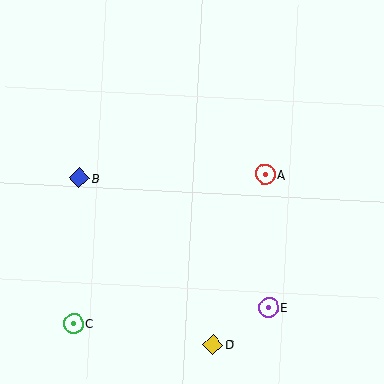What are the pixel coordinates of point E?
Point E is at (269, 307).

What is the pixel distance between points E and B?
The distance between E and B is 229 pixels.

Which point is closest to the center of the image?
Point A at (265, 175) is closest to the center.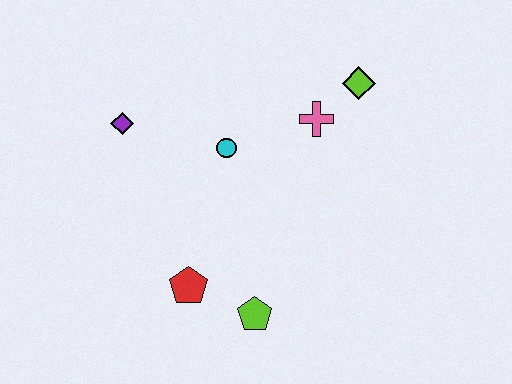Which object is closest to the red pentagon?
The lime pentagon is closest to the red pentagon.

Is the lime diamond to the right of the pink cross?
Yes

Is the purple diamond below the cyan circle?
No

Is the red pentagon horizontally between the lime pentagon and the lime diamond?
No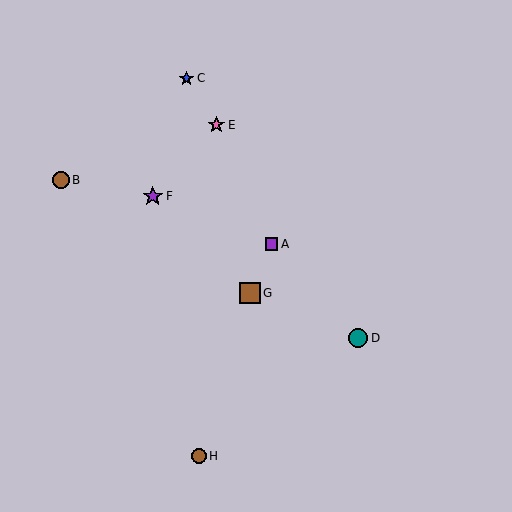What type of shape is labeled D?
Shape D is a teal circle.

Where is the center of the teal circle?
The center of the teal circle is at (358, 338).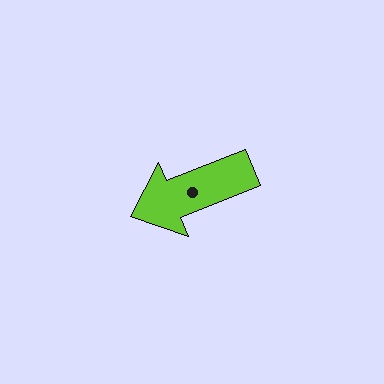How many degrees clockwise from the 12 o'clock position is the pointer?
Approximately 248 degrees.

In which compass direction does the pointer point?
West.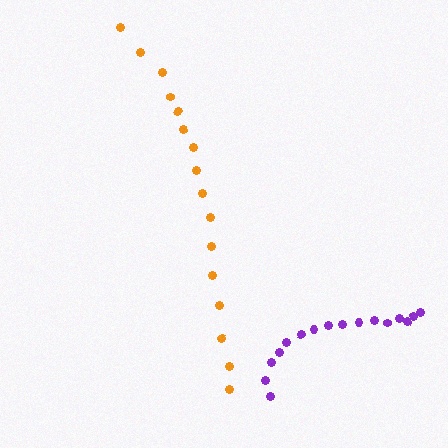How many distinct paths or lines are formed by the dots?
There are 2 distinct paths.